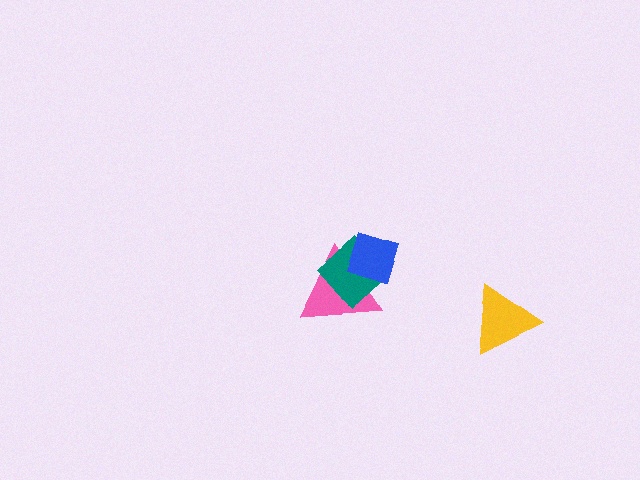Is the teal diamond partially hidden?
Yes, it is partially covered by another shape.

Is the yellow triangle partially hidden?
No, no other shape covers it.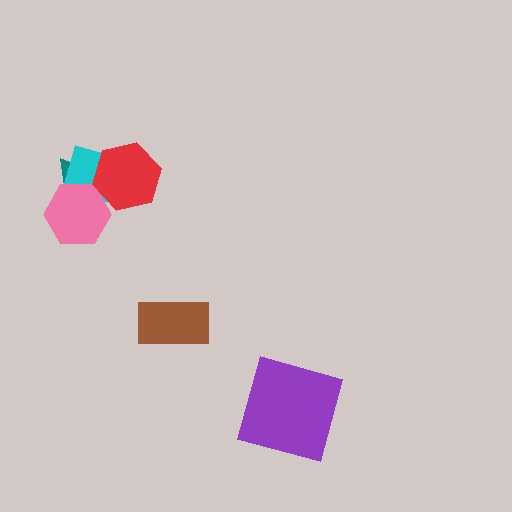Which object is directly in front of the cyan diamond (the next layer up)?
The pink hexagon is directly in front of the cyan diamond.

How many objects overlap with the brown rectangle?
0 objects overlap with the brown rectangle.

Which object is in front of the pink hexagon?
The red hexagon is in front of the pink hexagon.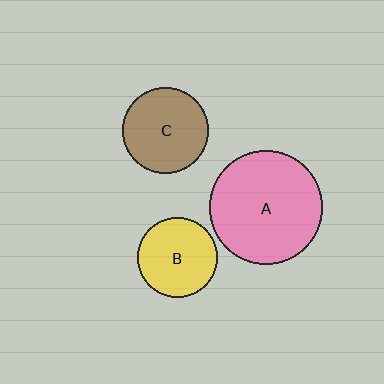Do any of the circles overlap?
No, none of the circles overlap.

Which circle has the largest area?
Circle A (pink).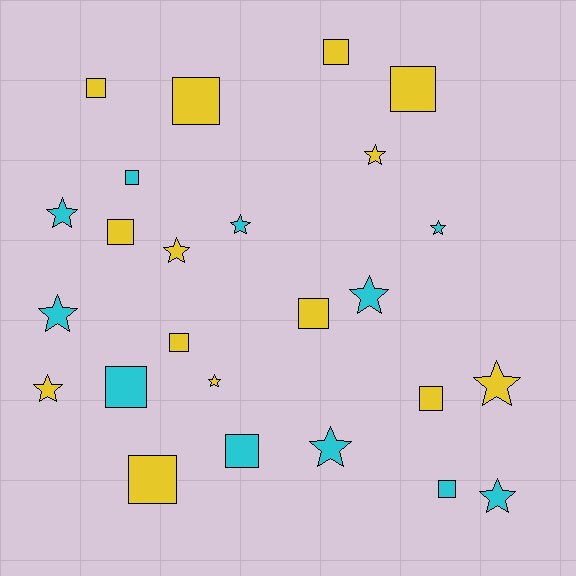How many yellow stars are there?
There are 5 yellow stars.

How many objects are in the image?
There are 25 objects.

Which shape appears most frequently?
Square, with 13 objects.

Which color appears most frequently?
Yellow, with 14 objects.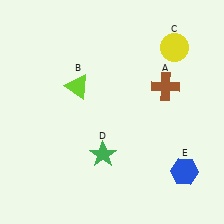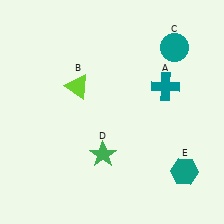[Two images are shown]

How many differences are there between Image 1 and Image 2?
There are 3 differences between the two images.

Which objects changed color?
A changed from brown to teal. C changed from yellow to teal. E changed from blue to teal.